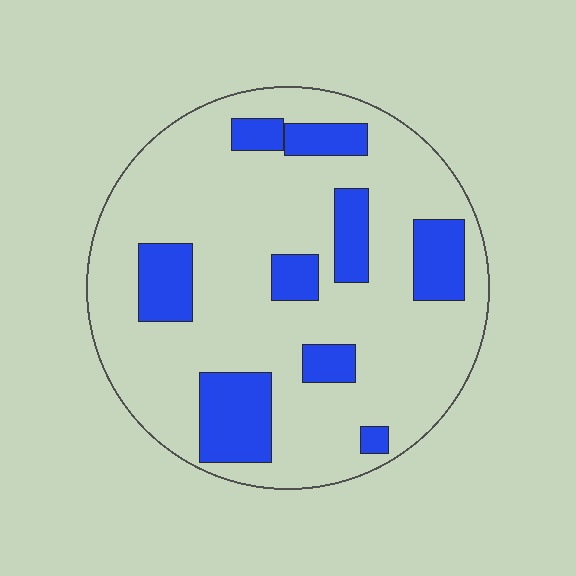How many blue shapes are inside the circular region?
9.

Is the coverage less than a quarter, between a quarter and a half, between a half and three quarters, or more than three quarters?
Less than a quarter.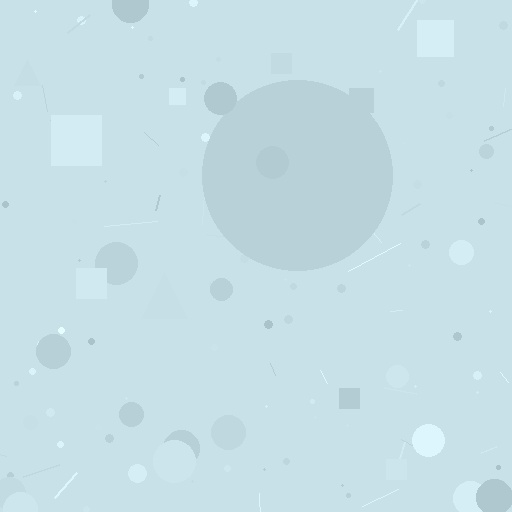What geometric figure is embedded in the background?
A circle is embedded in the background.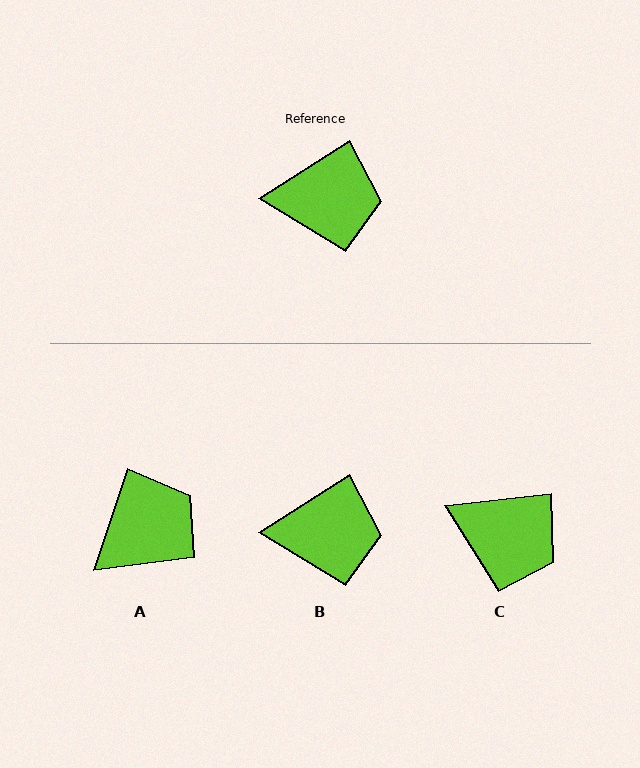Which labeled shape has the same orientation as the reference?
B.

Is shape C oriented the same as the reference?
No, it is off by about 26 degrees.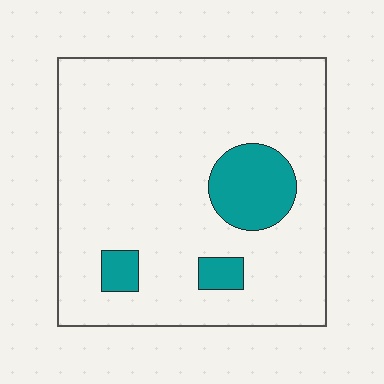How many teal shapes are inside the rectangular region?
3.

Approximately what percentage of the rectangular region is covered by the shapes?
Approximately 15%.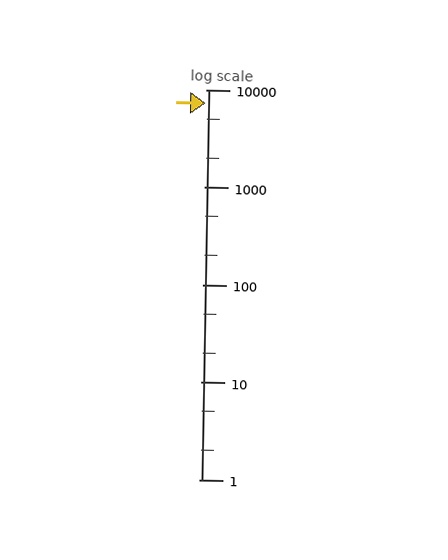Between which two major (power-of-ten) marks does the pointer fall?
The pointer is between 1000 and 10000.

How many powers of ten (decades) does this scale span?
The scale spans 4 decades, from 1 to 10000.